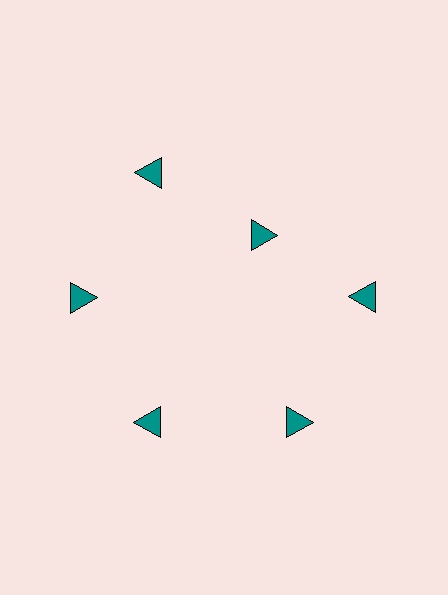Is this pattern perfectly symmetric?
No. The 6 teal triangles are arranged in a ring, but one element near the 1 o'clock position is pulled inward toward the center, breaking the 6-fold rotational symmetry.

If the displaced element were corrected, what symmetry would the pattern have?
It would have 6-fold rotational symmetry — the pattern would map onto itself every 60 degrees.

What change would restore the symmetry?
The symmetry would be restored by moving it outward, back onto the ring so that all 6 triangles sit at equal angles and equal distance from the center.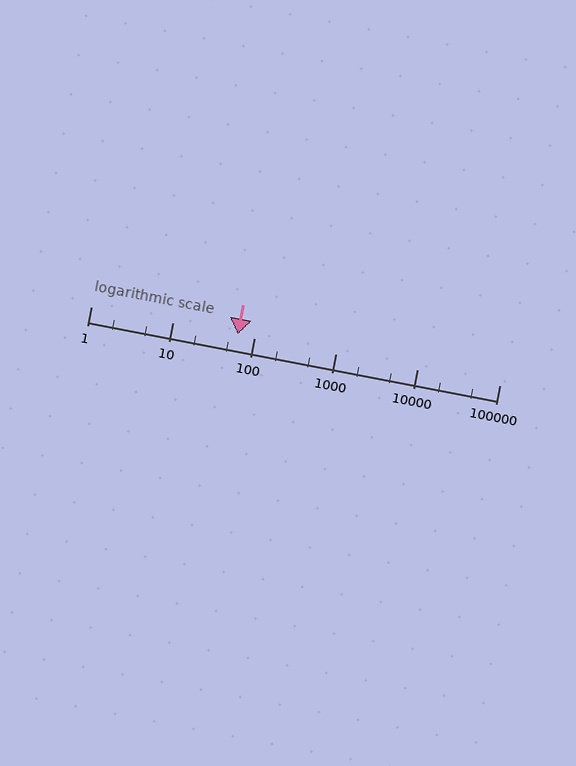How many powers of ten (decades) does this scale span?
The scale spans 5 decades, from 1 to 100000.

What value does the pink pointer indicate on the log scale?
The pointer indicates approximately 62.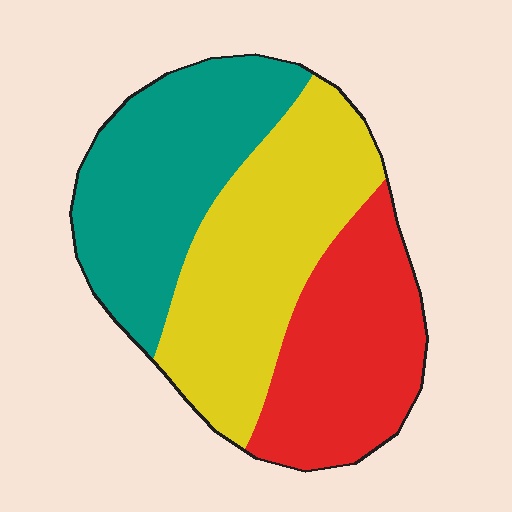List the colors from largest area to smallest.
From largest to smallest: yellow, teal, red.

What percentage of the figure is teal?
Teal takes up about one third (1/3) of the figure.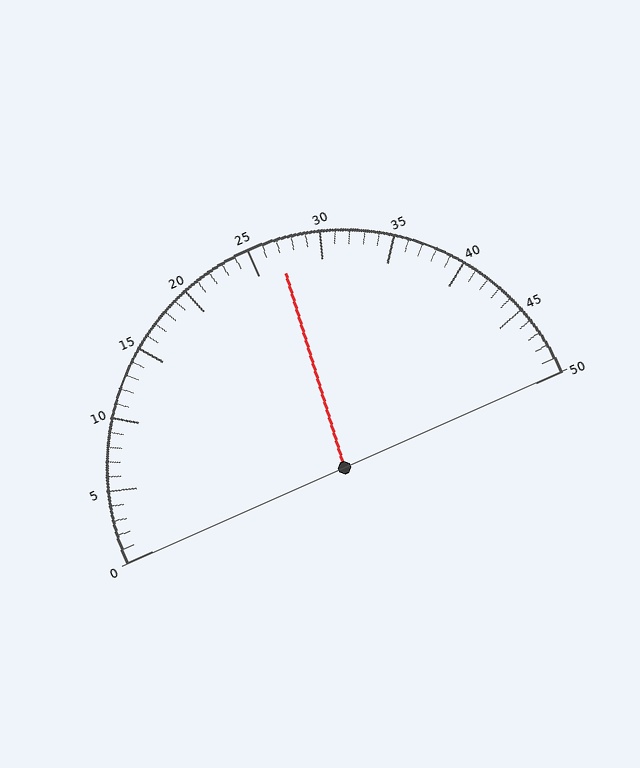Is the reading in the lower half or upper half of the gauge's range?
The reading is in the upper half of the range (0 to 50).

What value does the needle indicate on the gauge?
The needle indicates approximately 27.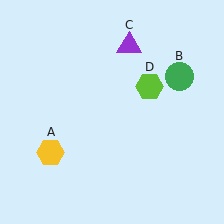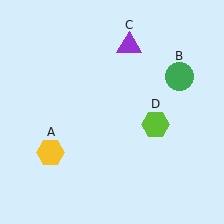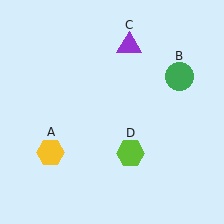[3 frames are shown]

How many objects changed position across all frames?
1 object changed position: lime hexagon (object D).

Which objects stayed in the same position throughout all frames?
Yellow hexagon (object A) and green circle (object B) and purple triangle (object C) remained stationary.